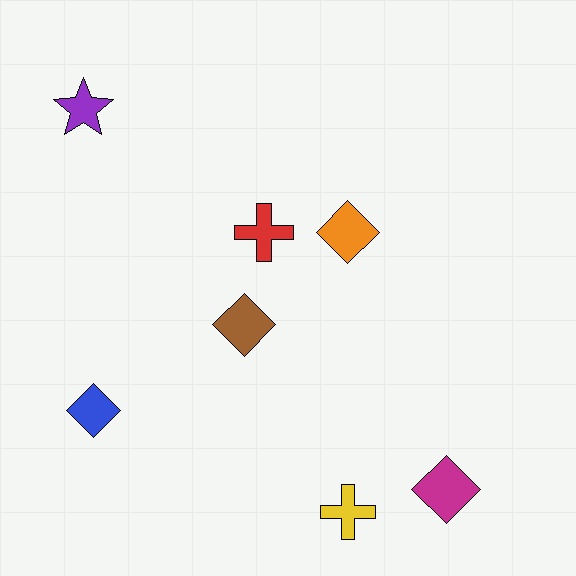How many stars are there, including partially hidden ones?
There is 1 star.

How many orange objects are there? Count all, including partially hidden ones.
There is 1 orange object.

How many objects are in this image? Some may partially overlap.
There are 7 objects.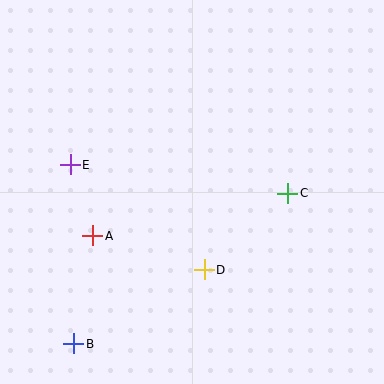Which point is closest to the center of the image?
Point D at (204, 270) is closest to the center.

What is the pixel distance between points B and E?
The distance between B and E is 179 pixels.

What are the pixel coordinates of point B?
Point B is at (74, 344).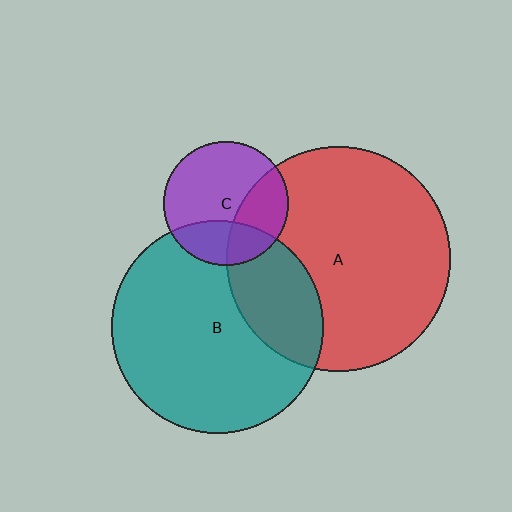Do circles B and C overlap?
Yes.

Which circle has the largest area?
Circle A (red).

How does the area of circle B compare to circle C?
Approximately 2.9 times.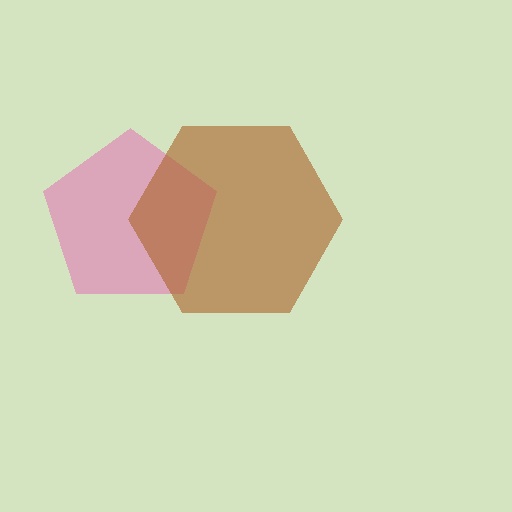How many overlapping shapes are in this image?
There are 2 overlapping shapes in the image.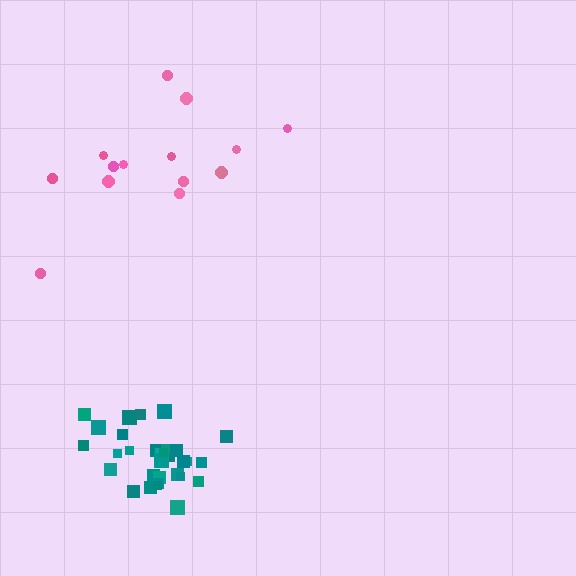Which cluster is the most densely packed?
Teal.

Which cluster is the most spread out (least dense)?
Pink.